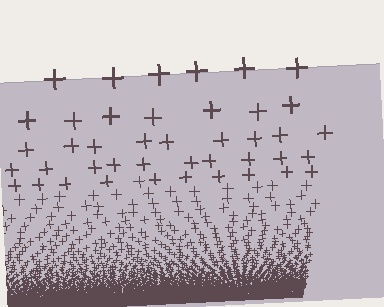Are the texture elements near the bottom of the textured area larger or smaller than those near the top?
Smaller. The gradient is inverted — elements near the bottom are smaller and denser.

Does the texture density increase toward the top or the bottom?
Density increases toward the bottom.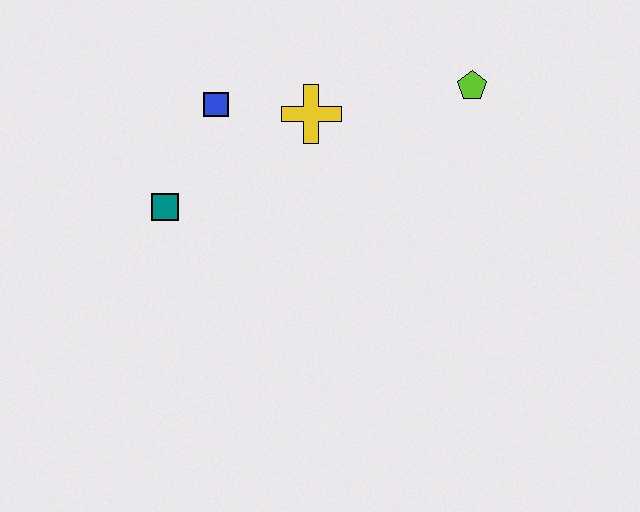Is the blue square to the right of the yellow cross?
No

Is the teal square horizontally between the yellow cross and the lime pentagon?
No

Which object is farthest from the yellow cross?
The teal square is farthest from the yellow cross.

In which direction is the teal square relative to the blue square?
The teal square is below the blue square.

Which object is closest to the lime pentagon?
The yellow cross is closest to the lime pentagon.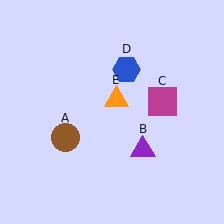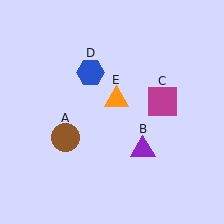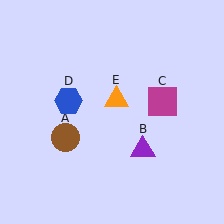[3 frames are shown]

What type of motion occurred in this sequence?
The blue hexagon (object D) rotated counterclockwise around the center of the scene.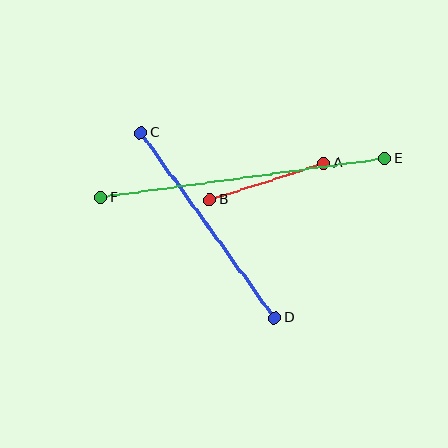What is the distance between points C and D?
The distance is approximately 229 pixels.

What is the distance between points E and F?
The distance is approximately 286 pixels.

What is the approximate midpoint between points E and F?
The midpoint is at approximately (243, 178) pixels.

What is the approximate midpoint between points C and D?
The midpoint is at approximately (208, 225) pixels.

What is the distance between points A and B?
The distance is approximately 120 pixels.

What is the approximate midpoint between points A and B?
The midpoint is at approximately (267, 181) pixels.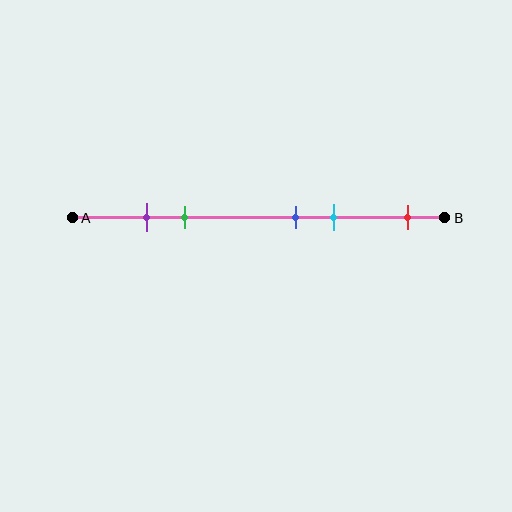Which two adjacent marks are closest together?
The purple and green marks are the closest adjacent pair.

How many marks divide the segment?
There are 5 marks dividing the segment.